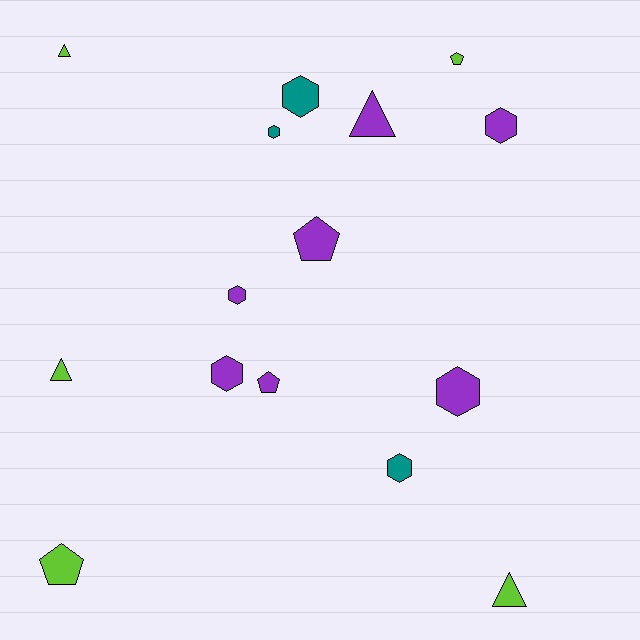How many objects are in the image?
There are 15 objects.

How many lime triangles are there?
There are 3 lime triangles.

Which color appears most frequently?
Purple, with 7 objects.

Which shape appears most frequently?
Hexagon, with 7 objects.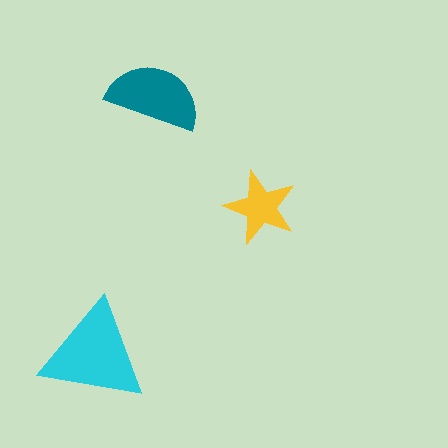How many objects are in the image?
There are 3 objects in the image.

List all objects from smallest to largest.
The yellow star, the teal semicircle, the cyan triangle.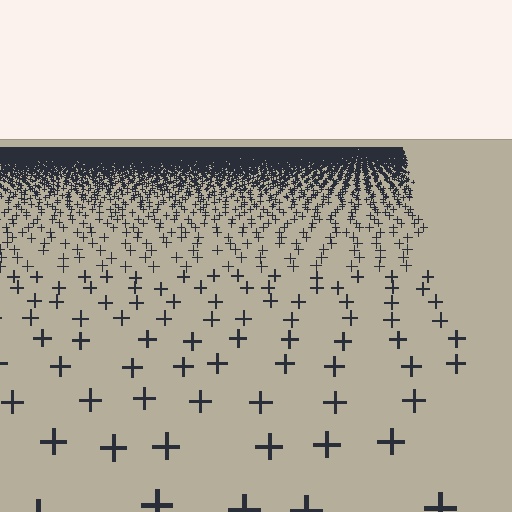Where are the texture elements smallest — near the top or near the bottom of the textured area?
Near the top.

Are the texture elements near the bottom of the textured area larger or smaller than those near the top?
Larger. Near the bottom, elements are closer to the viewer and appear at a bigger on-screen size.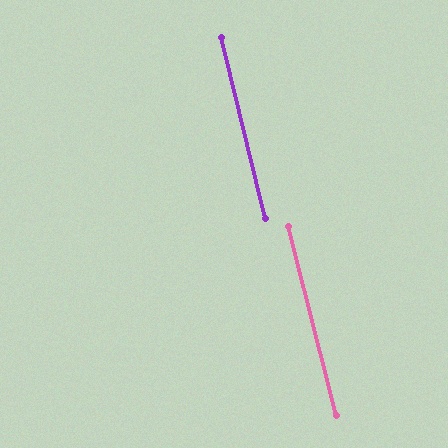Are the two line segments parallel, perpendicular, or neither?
Parallel — their directions differ by only 0.6°.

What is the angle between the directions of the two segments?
Approximately 1 degree.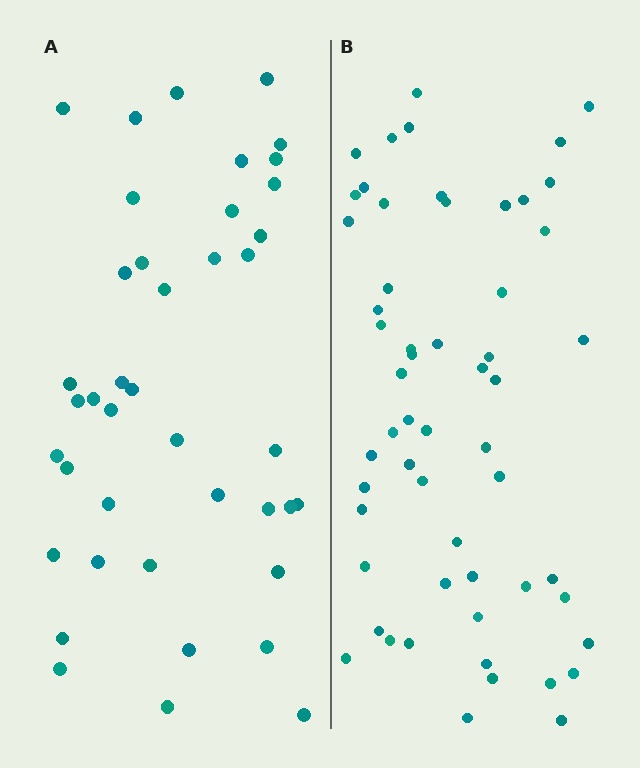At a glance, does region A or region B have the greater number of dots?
Region B (the right region) has more dots.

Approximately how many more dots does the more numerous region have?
Region B has approximately 15 more dots than region A.